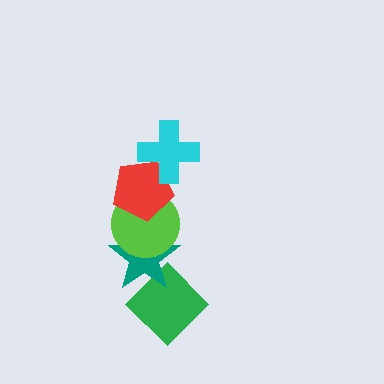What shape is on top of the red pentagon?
The cyan cross is on top of the red pentagon.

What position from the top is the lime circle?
The lime circle is 3rd from the top.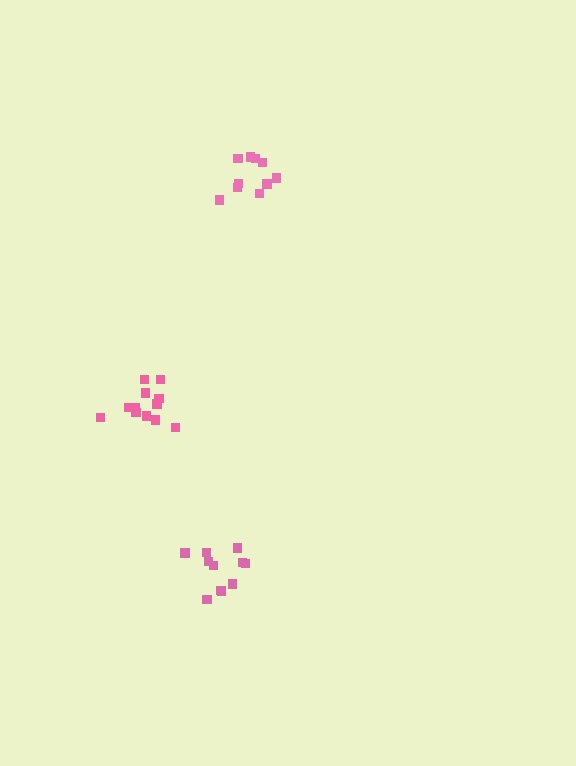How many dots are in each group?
Group 1: 11 dots, Group 2: 10 dots, Group 3: 12 dots (33 total).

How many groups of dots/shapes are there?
There are 3 groups.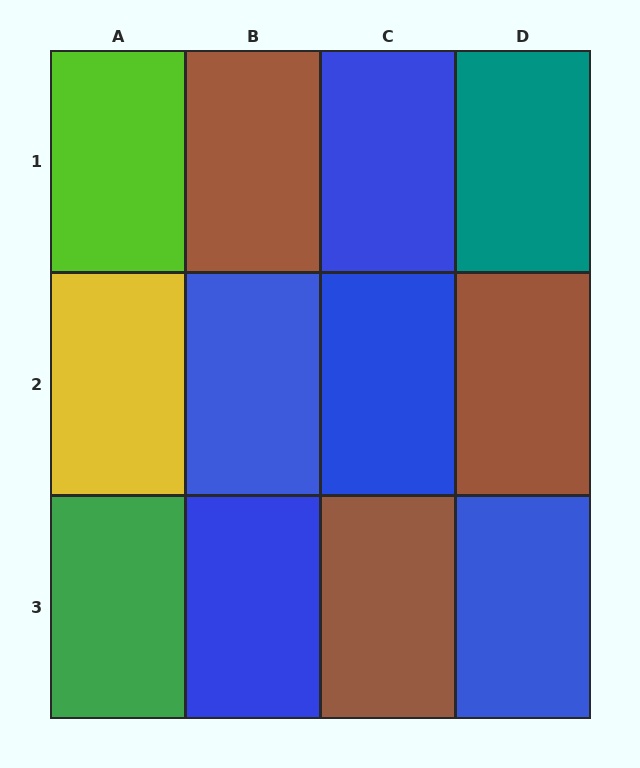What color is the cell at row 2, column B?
Blue.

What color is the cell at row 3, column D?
Blue.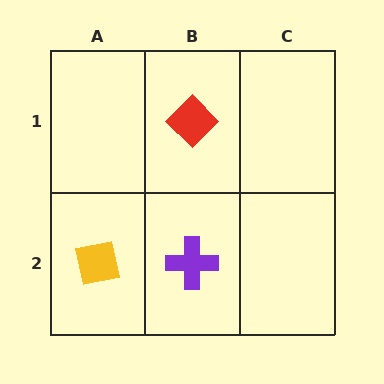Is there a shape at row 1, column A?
No, that cell is empty.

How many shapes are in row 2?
2 shapes.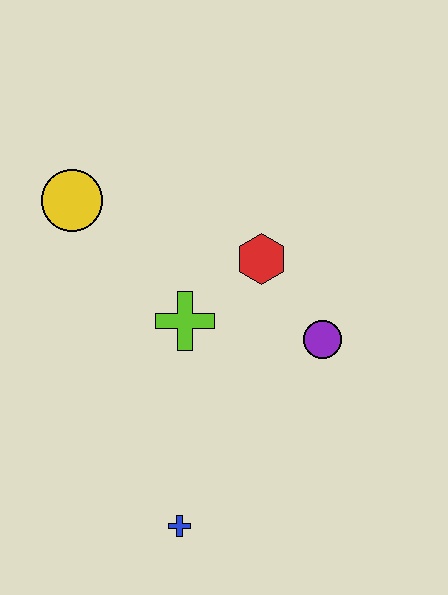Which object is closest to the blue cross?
The lime cross is closest to the blue cross.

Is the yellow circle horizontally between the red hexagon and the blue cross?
No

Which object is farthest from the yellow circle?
The blue cross is farthest from the yellow circle.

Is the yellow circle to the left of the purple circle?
Yes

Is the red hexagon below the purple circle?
No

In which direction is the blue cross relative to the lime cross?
The blue cross is below the lime cross.